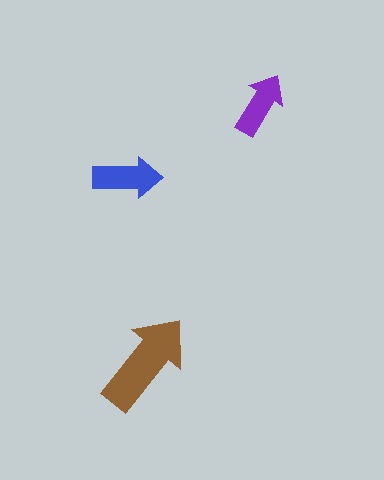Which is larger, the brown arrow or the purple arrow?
The brown one.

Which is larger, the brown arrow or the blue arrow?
The brown one.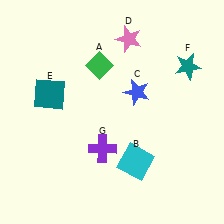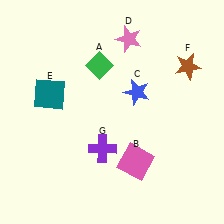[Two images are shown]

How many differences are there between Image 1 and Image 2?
There are 2 differences between the two images.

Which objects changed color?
B changed from cyan to pink. F changed from teal to brown.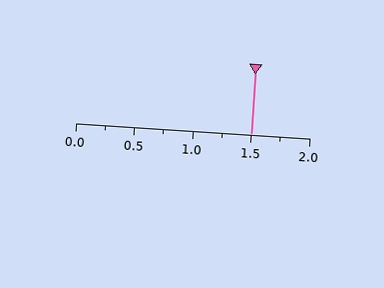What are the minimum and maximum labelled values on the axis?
The axis runs from 0.0 to 2.0.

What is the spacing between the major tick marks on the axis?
The major ticks are spaced 0.5 apart.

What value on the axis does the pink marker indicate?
The marker indicates approximately 1.5.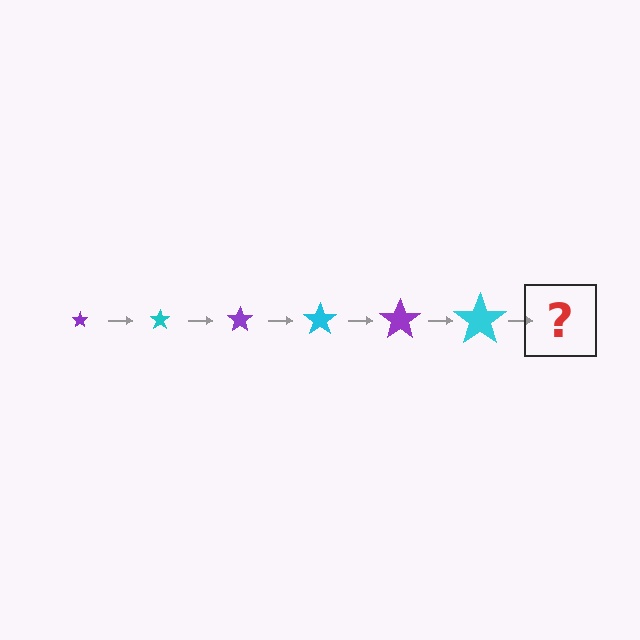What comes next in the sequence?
The next element should be a purple star, larger than the previous one.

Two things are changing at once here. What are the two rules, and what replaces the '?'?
The two rules are that the star grows larger each step and the color cycles through purple and cyan. The '?' should be a purple star, larger than the previous one.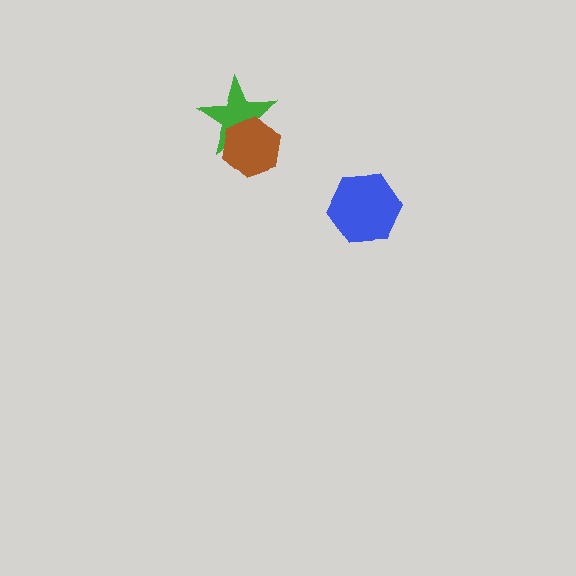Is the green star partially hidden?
Yes, it is partially covered by another shape.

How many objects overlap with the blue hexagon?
0 objects overlap with the blue hexagon.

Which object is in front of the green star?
The brown hexagon is in front of the green star.